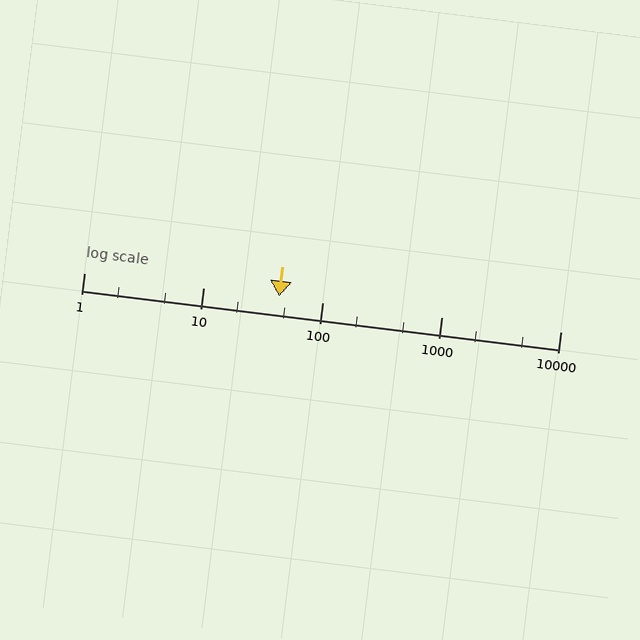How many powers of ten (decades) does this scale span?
The scale spans 4 decades, from 1 to 10000.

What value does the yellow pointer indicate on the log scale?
The pointer indicates approximately 43.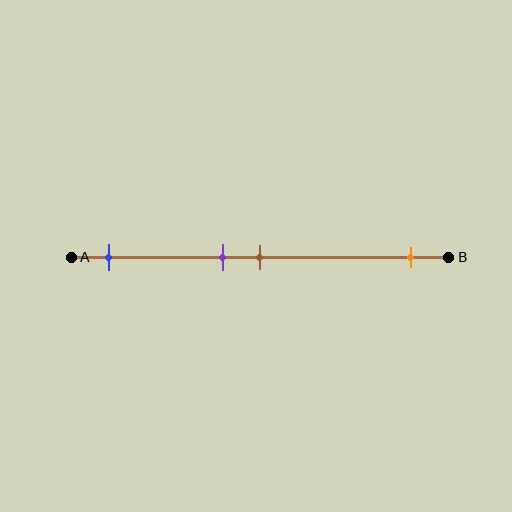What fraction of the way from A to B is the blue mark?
The blue mark is approximately 10% (0.1) of the way from A to B.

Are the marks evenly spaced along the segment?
No, the marks are not evenly spaced.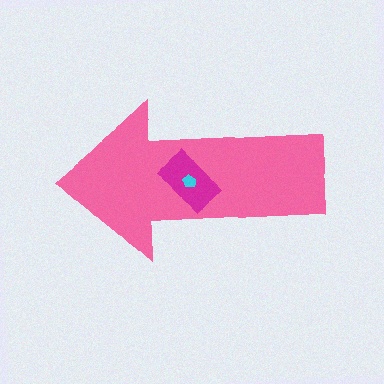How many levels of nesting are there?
3.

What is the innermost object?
The cyan pentagon.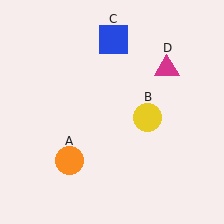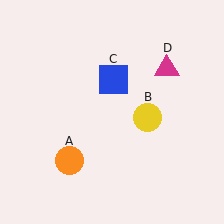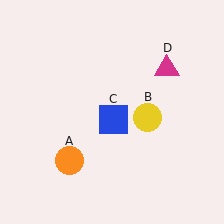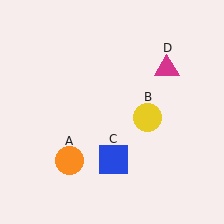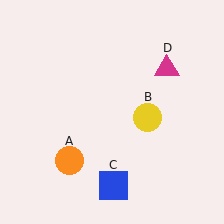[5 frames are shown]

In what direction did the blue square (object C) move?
The blue square (object C) moved down.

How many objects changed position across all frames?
1 object changed position: blue square (object C).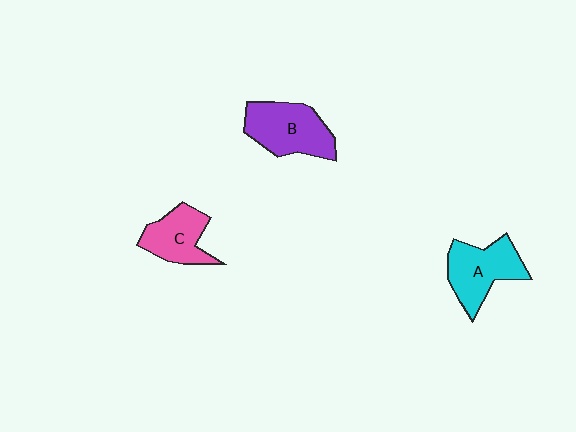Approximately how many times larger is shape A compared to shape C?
Approximately 1.2 times.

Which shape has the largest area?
Shape B (purple).